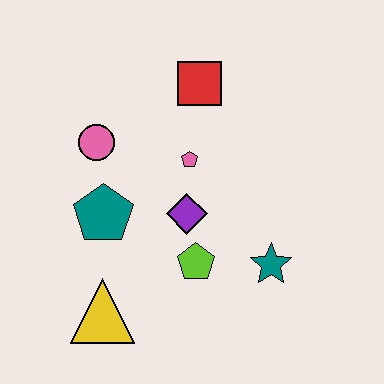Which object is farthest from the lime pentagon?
The red square is farthest from the lime pentagon.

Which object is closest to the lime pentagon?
The purple diamond is closest to the lime pentagon.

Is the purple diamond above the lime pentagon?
Yes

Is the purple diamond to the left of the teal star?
Yes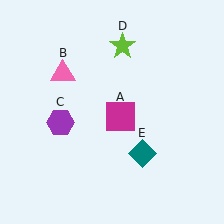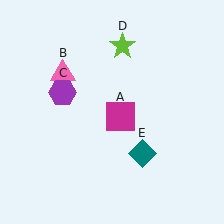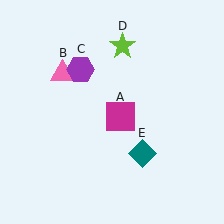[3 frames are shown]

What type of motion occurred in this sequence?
The purple hexagon (object C) rotated clockwise around the center of the scene.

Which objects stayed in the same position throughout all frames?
Magenta square (object A) and pink triangle (object B) and lime star (object D) and teal diamond (object E) remained stationary.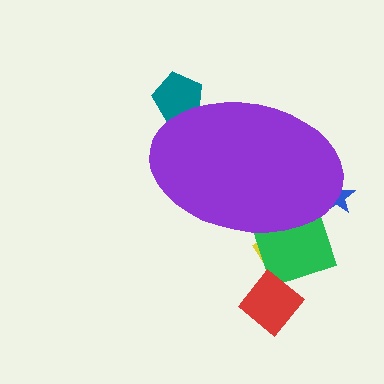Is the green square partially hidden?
Yes, the green square is partially hidden behind the purple ellipse.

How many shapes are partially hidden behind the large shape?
4 shapes are partially hidden.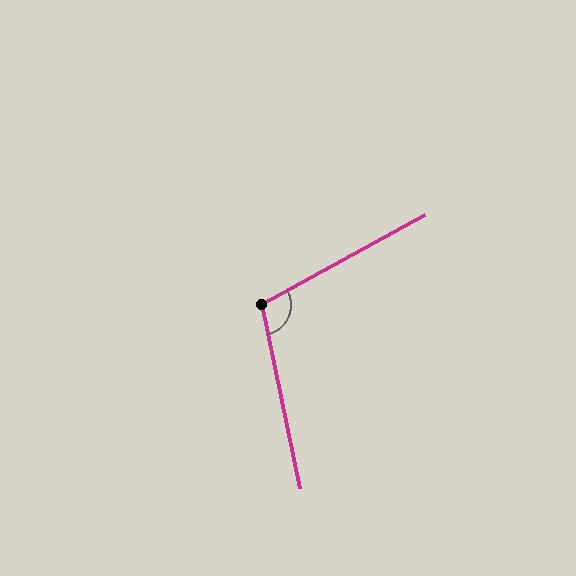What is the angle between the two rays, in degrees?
Approximately 107 degrees.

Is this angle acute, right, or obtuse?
It is obtuse.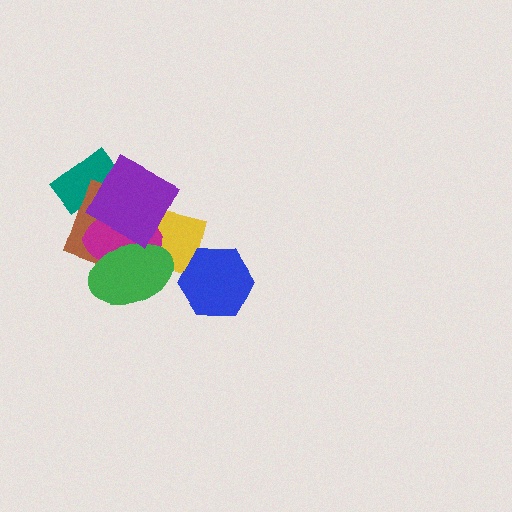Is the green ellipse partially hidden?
No, no other shape covers it.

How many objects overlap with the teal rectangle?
2 objects overlap with the teal rectangle.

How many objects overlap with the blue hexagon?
0 objects overlap with the blue hexagon.